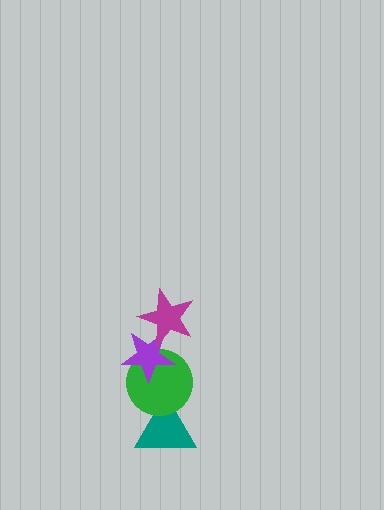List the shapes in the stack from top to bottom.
From top to bottom: the magenta star, the purple star, the green circle, the teal triangle.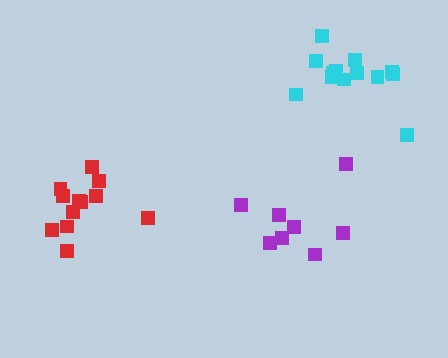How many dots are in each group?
Group 1: 12 dots, Group 2: 8 dots, Group 3: 13 dots (33 total).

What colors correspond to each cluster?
The clusters are colored: red, purple, cyan.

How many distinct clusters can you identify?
There are 3 distinct clusters.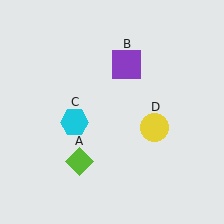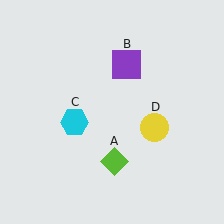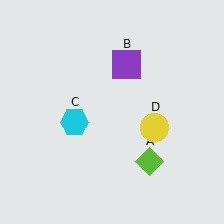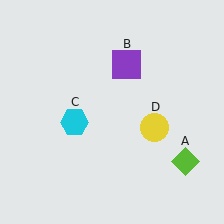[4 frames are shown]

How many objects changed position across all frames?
1 object changed position: lime diamond (object A).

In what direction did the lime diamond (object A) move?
The lime diamond (object A) moved right.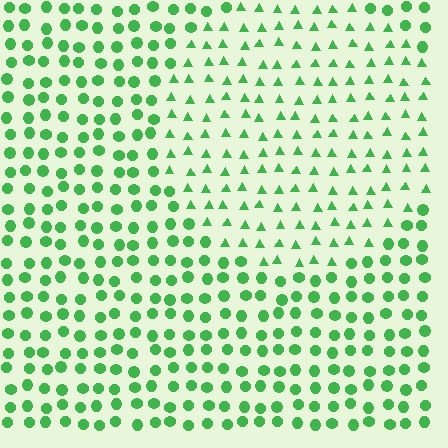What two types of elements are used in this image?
The image uses triangles inside the circle region and circles outside it.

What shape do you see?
I see a circle.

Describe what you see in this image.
The image is filled with small green elements arranged in a uniform grid. A circle-shaped region contains triangles, while the surrounding area contains circles. The boundary is defined purely by the change in element shape.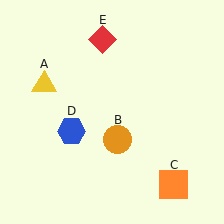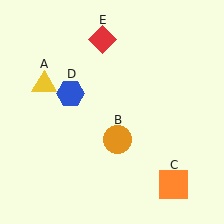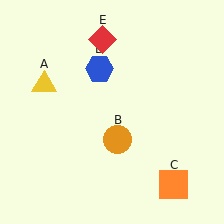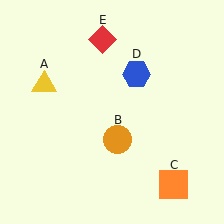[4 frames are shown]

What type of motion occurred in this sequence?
The blue hexagon (object D) rotated clockwise around the center of the scene.